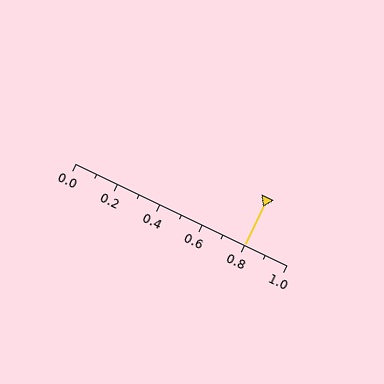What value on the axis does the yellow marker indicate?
The marker indicates approximately 0.8.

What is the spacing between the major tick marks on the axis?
The major ticks are spaced 0.2 apart.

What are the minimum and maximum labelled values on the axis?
The axis runs from 0.0 to 1.0.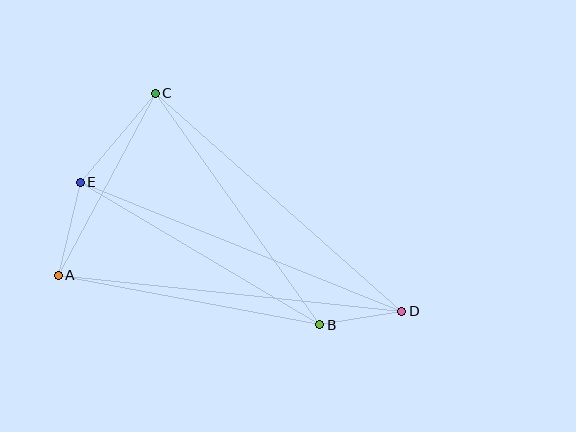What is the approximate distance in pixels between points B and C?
The distance between B and C is approximately 284 pixels.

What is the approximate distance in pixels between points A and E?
The distance between A and E is approximately 96 pixels.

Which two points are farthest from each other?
Points D and E are farthest from each other.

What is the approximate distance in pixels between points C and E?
The distance between C and E is approximately 117 pixels.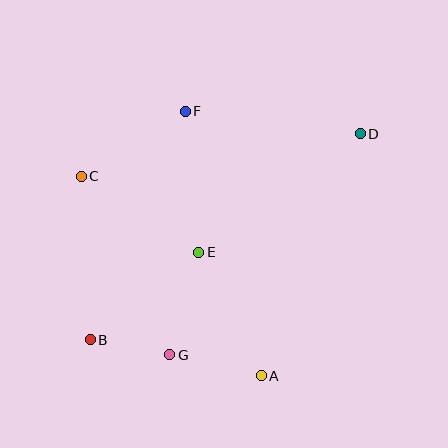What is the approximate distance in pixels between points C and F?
The distance between C and F is approximately 123 pixels.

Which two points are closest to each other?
Points B and G are closest to each other.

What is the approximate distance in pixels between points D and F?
The distance between D and F is approximately 176 pixels.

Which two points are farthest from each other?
Points B and D are farthest from each other.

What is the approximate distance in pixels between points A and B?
The distance between A and B is approximately 175 pixels.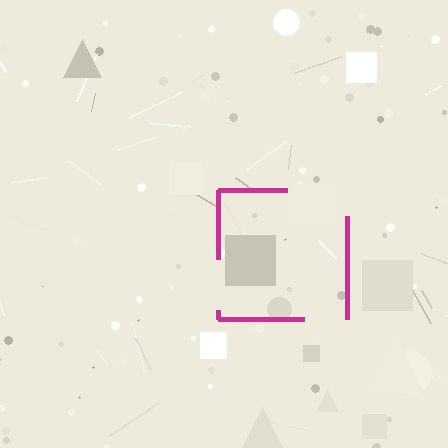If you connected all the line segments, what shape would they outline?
They would outline a square.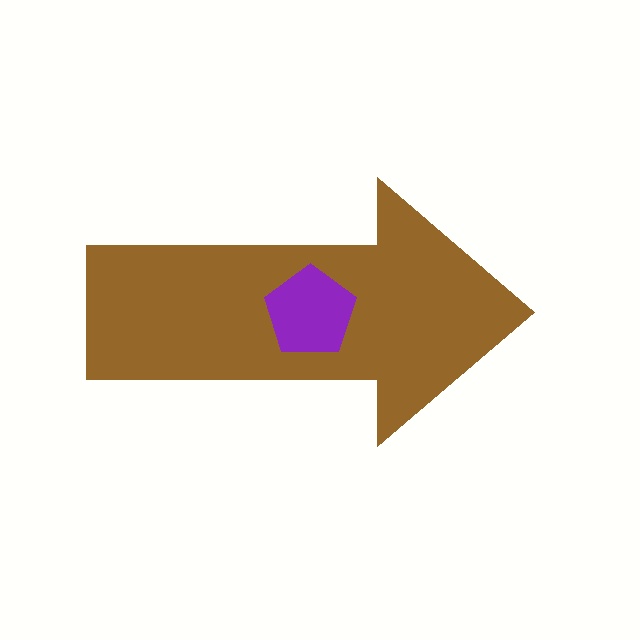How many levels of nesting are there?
2.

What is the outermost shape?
The brown arrow.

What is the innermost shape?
The purple pentagon.